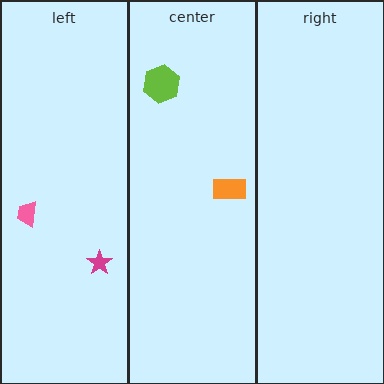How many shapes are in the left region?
2.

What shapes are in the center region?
The lime hexagon, the orange rectangle.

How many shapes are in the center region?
2.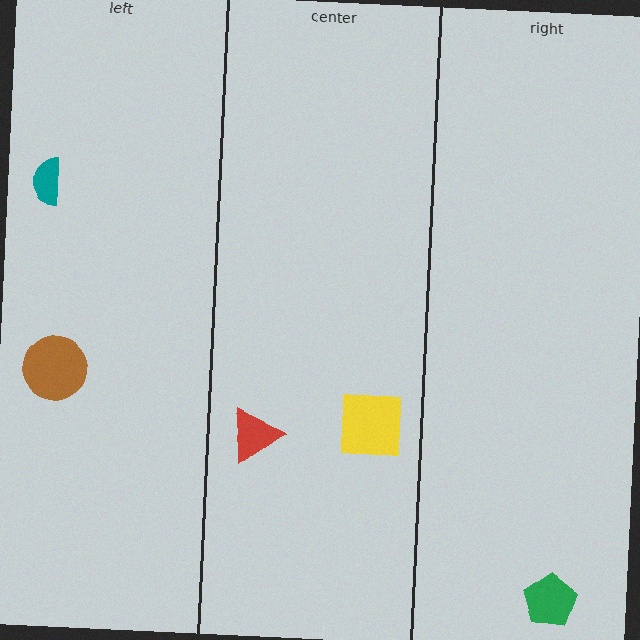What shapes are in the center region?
The yellow square, the red triangle.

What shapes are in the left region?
The brown circle, the teal semicircle.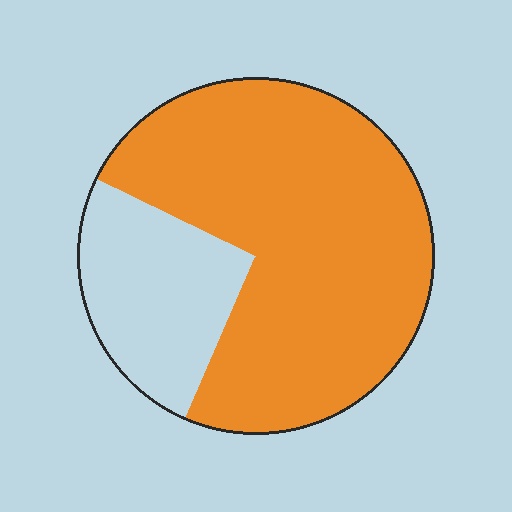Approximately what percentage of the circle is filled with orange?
Approximately 75%.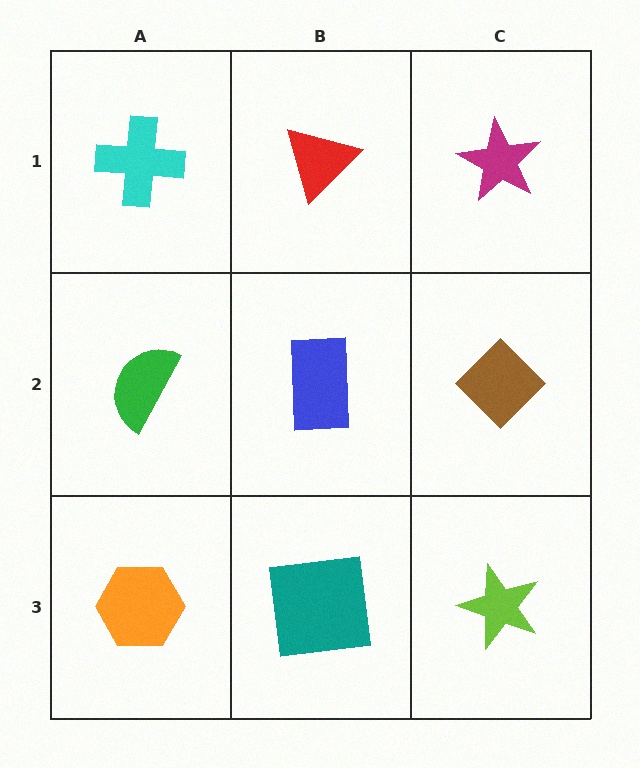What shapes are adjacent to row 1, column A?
A green semicircle (row 2, column A), a red triangle (row 1, column B).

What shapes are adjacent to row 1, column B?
A blue rectangle (row 2, column B), a cyan cross (row 1, column A), a magenta star (row 1, column C).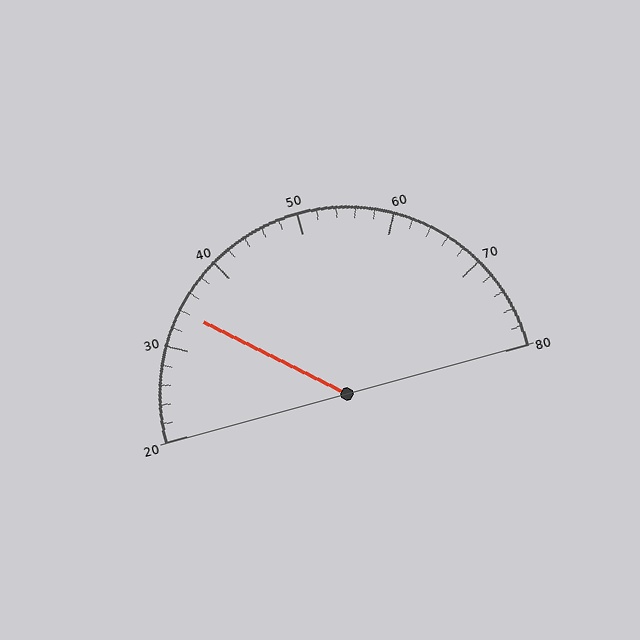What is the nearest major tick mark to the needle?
The nearest major tick mark is 30.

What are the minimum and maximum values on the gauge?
The gauge ranges from 20 to 80.